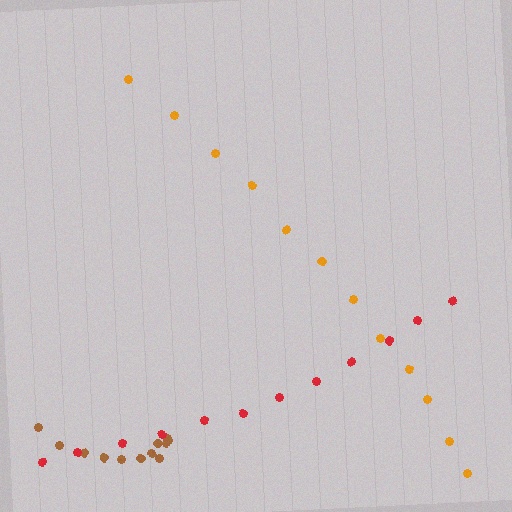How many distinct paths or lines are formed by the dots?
There are 3 distinct paths.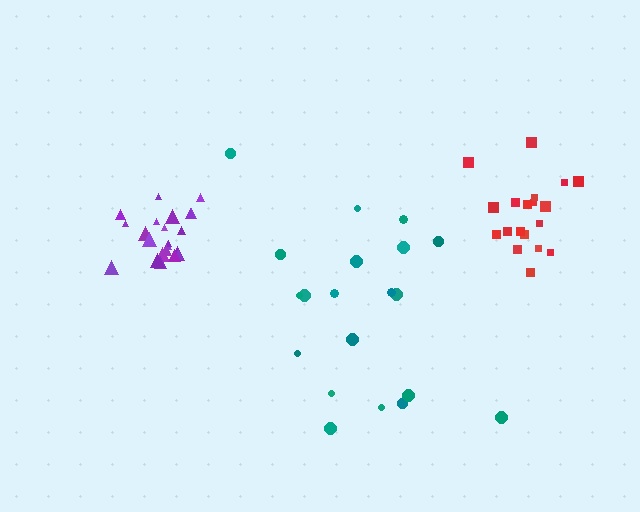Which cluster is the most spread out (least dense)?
Teal.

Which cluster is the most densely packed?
Purple.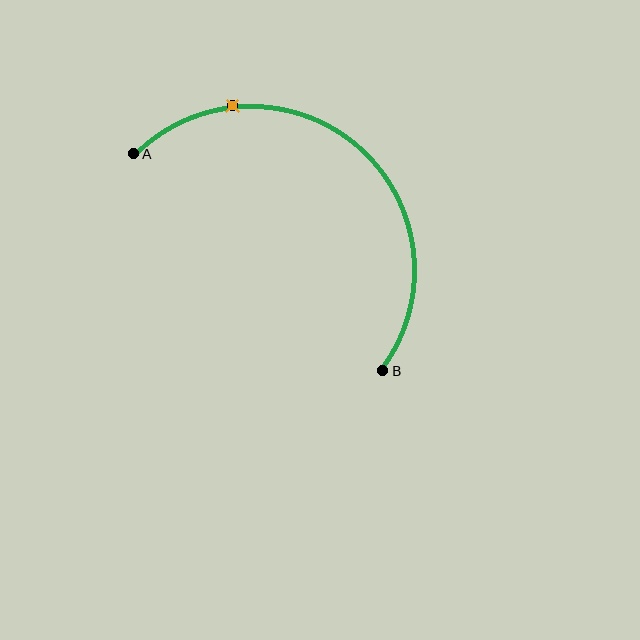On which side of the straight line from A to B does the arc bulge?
The arc bulges above and to the right of the straight line connecting A and B.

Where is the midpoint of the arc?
The arc midpoint is the point on the curve farthest from the straight line joining A and B. It sits above and to the right of that line.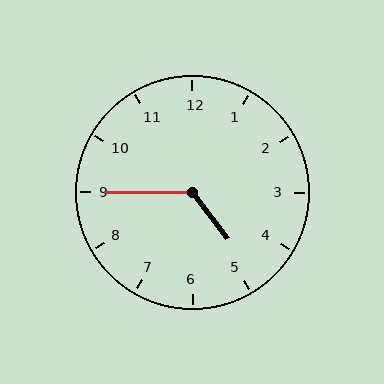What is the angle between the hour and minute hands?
Approximately 128 degrees.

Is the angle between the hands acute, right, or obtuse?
It is obtuse.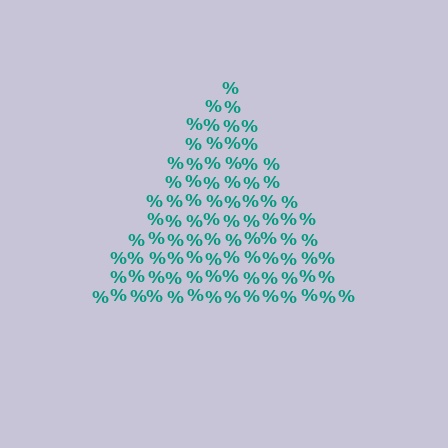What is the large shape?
The large shape is a triangle.